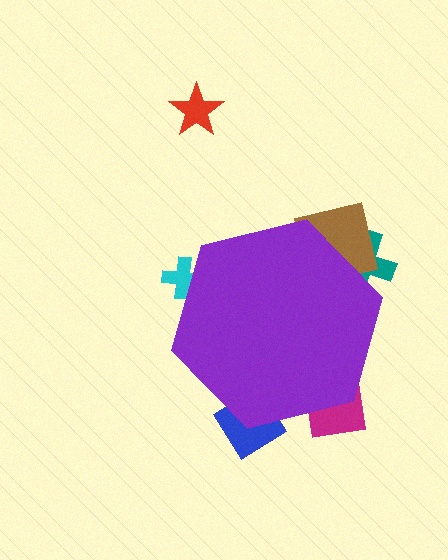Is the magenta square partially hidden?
Yes, the magenta square is partially hidden behind the purple hexagon.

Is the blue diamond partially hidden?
Yes, the blue diamond is partially hidden behind the purple hexagon.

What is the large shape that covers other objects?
A purple hexagon.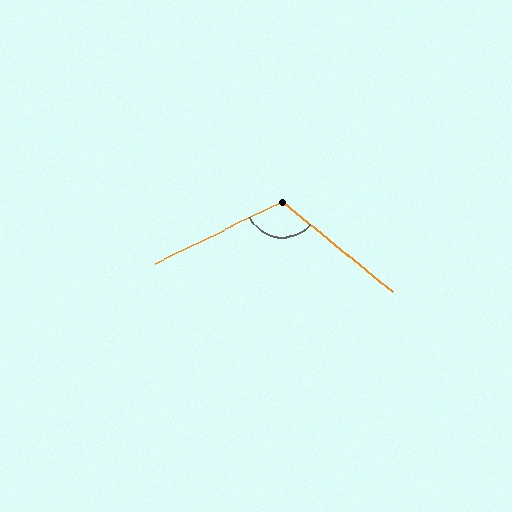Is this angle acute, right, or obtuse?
It is obtuse.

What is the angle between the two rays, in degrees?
Approximately 114 degrees.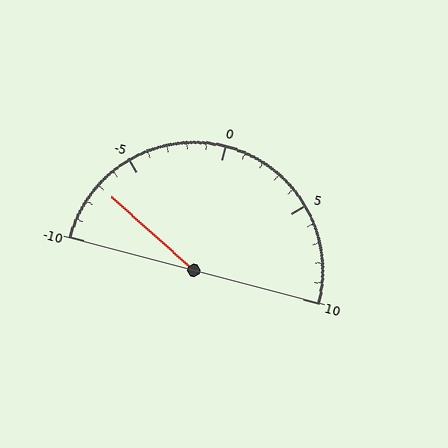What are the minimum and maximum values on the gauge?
The gauge ranges from -10 to 10.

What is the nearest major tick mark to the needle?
The nearest major tick mark is -5.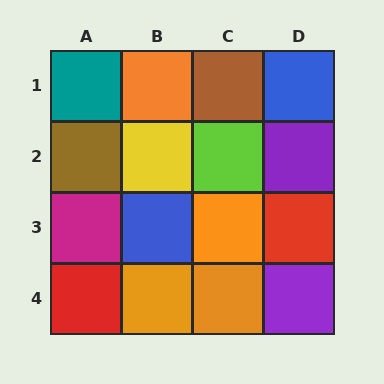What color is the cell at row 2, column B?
Yellow.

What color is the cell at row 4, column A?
Red.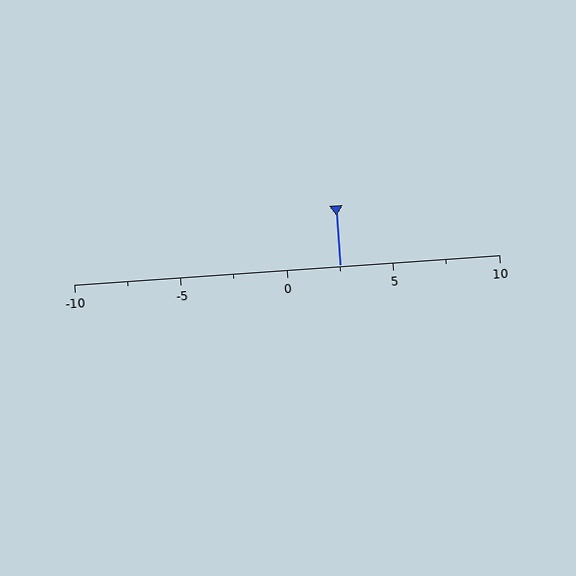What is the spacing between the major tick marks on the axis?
The major ticks are spaced 5 apart.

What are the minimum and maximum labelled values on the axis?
The axis runs from -10 to 10.